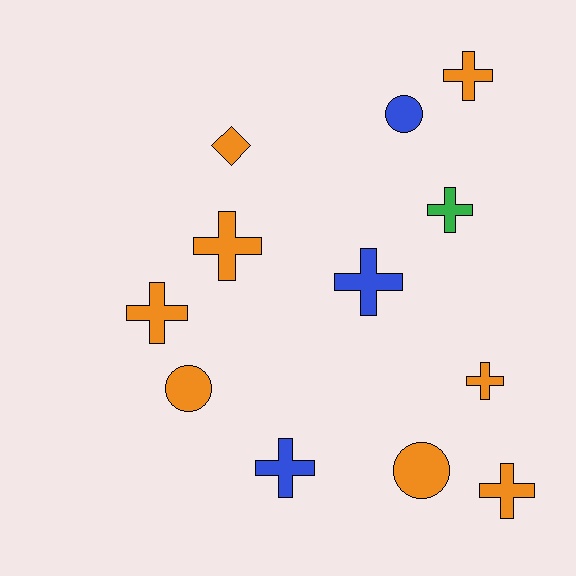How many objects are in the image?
There are 12 objects.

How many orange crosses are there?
There are 5 orange crosses.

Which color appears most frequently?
Orange, with 8 objects.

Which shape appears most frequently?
Cross, with 8 objects.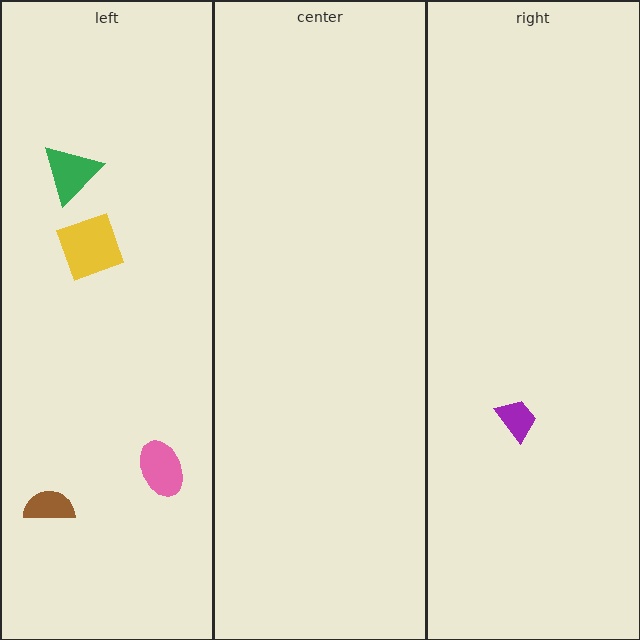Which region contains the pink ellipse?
The left region.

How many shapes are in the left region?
4.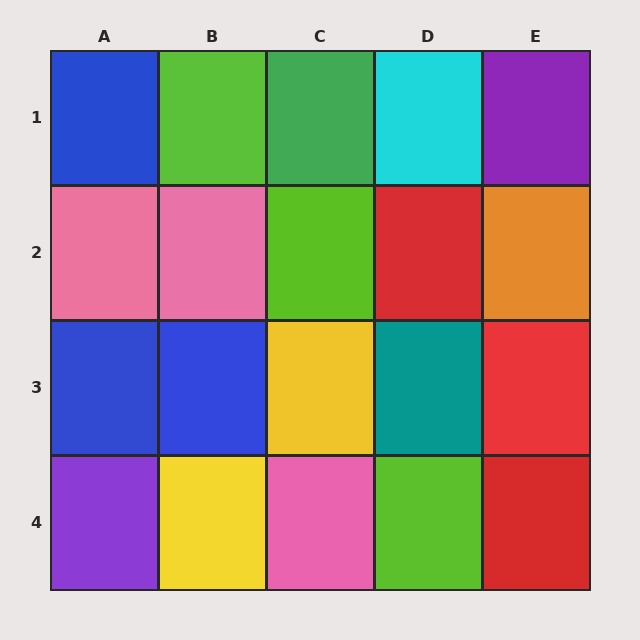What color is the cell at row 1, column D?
Cyan.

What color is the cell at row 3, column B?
Blue.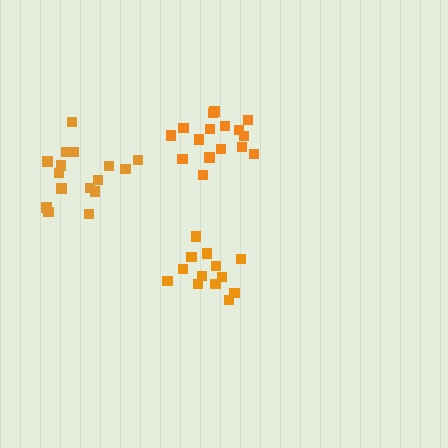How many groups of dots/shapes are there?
There are 3 groups.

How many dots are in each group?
Group 1: 16 dots, Group 2: 13 dots, Group 3: 16 dots (45 total).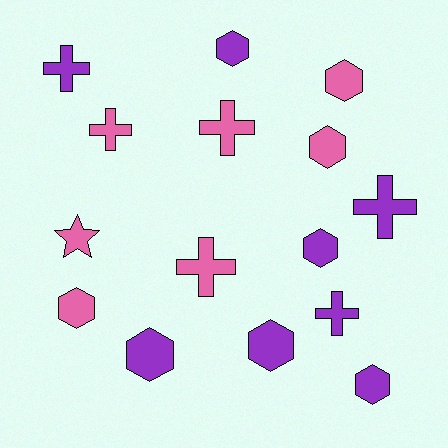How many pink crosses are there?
There are 3 pink crosses.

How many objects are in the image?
There are 15 objects.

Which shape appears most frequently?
Hexagon, with 8 objects.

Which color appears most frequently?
Purple, with 8 objects.